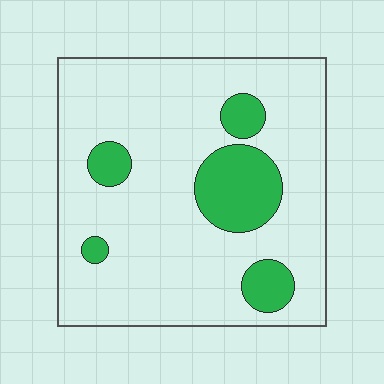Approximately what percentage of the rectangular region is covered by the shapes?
Approximately 15%.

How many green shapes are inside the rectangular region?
5.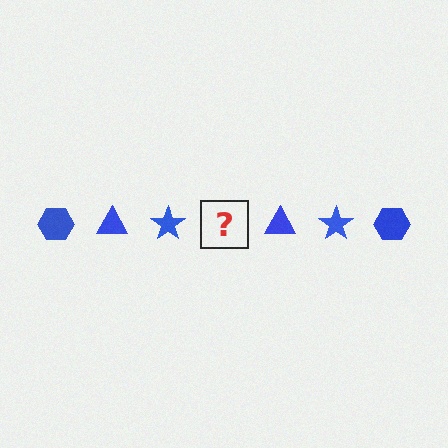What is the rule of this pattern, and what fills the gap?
The rule is that the pattern cycles through hexagon, triangle, star shapes in blue. The gap should be filled with a blue hexagon.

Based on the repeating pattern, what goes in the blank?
The blank should be a blue hexagon.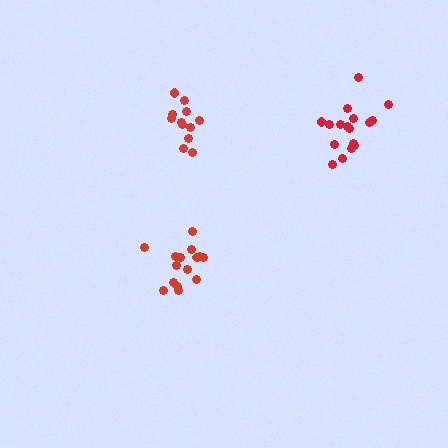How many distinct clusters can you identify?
There are 3 distinct clusters.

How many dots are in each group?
Group 1: 17 dots, Group 2: 15 dots, Group 3: 13 dots (45 total).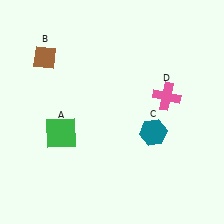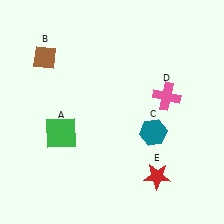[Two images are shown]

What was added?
A red star (E) was added in Image 2.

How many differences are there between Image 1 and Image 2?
There is 1 difference between the two images.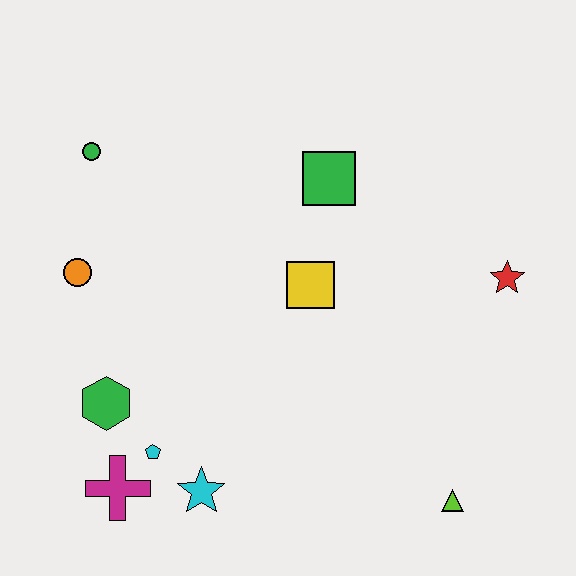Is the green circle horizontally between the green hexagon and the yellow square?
No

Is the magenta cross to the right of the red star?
No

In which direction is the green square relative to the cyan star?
The green square is above the cyan star.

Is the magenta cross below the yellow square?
Yes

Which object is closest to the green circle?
The orange circle is closest to the green circle.